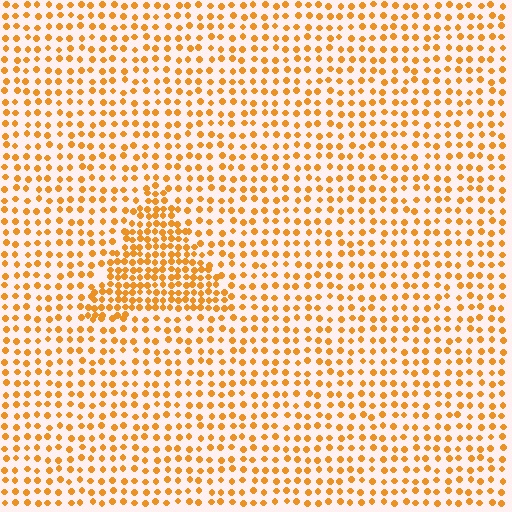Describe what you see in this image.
The image contains small orange elements arranged at two different densities. A triangle-shaped region is visible where the elements are more densely packed than the surrounding area.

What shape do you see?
I see a triangle.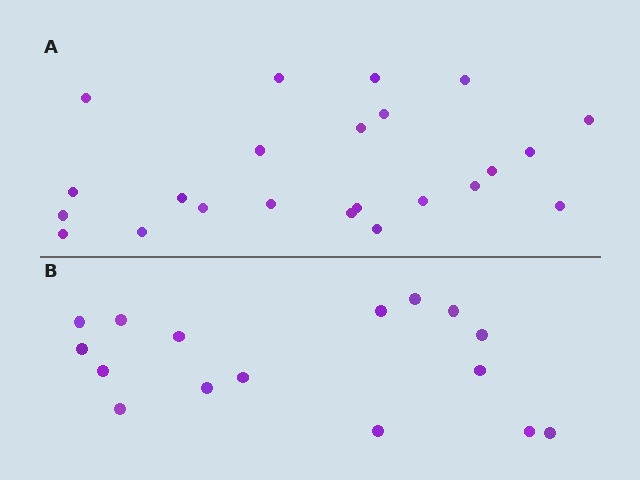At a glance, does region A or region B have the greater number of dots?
Region A (the top region) has more dots.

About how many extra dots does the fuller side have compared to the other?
Region A has roughly 8 or so more dots than region B.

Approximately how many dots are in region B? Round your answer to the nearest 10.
About 20 dots. (The exact count is 16, which rounds to 20.)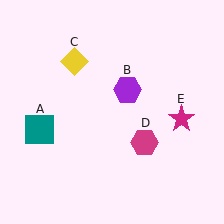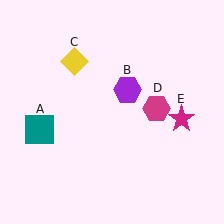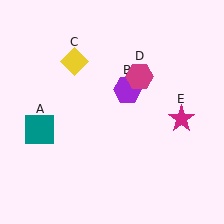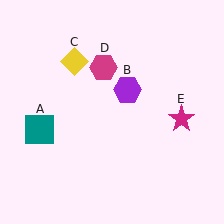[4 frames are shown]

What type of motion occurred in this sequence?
The magenta hexagon (object D) rotated counterclockwise around the center of the scene.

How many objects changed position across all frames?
1 object changed position: magenta hexagon (object D).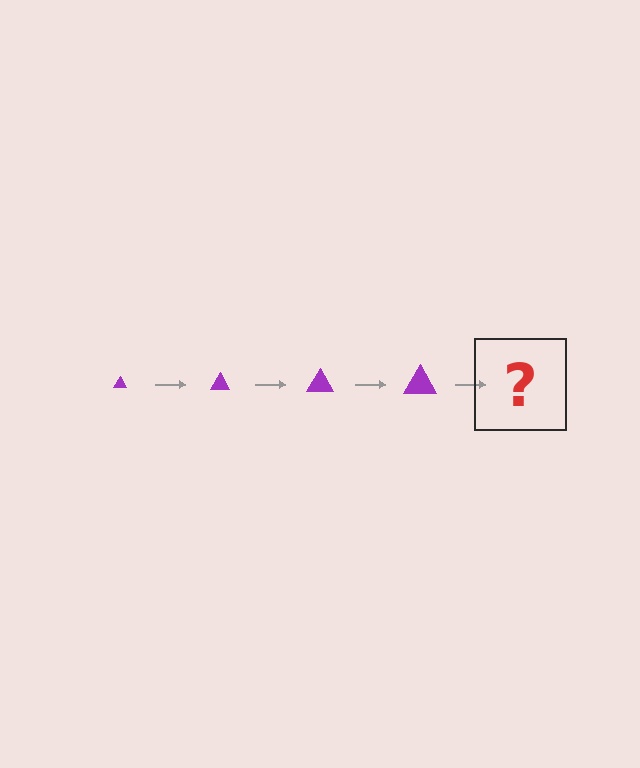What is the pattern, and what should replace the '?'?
The pattern is that the triangle gets progressively larger each step. The '?' should be a purple triangle, larger than the previous one.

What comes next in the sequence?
The next element should be a purple triangle, larger than the previous one.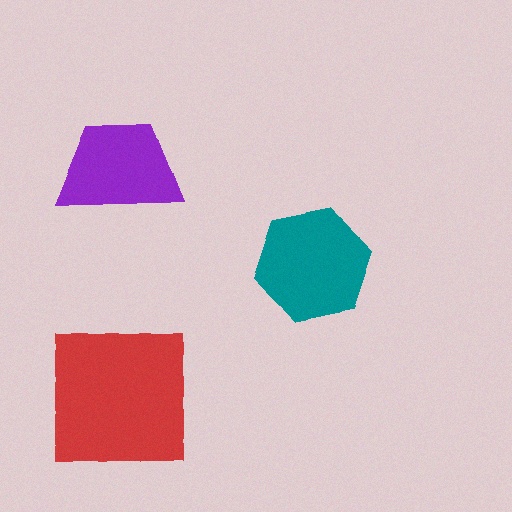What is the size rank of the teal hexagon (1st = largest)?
2nd.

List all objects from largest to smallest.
The red square, the teal hexagon, the purple trapezoid.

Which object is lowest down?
The red square is bottommost.